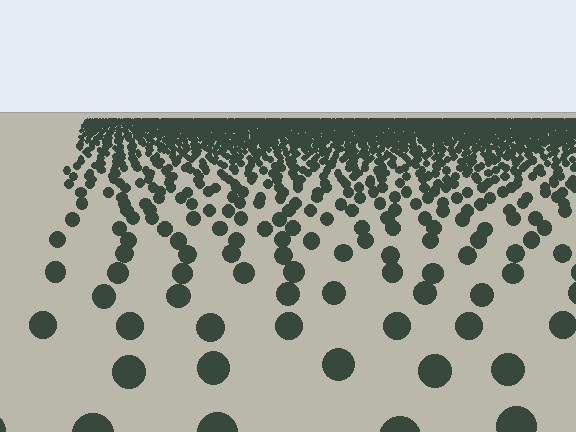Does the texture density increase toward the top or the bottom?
Density increases toward the top.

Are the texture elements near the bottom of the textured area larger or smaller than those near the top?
Larger. Near the bottom, elements are closer to the viewer and appear at a bigger on-screen size.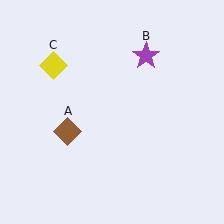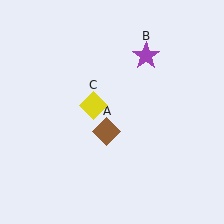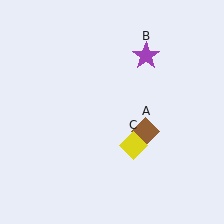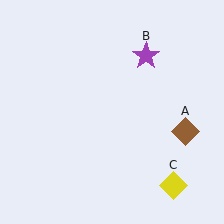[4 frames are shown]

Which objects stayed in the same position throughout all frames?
Purple star (object B) remained stationary.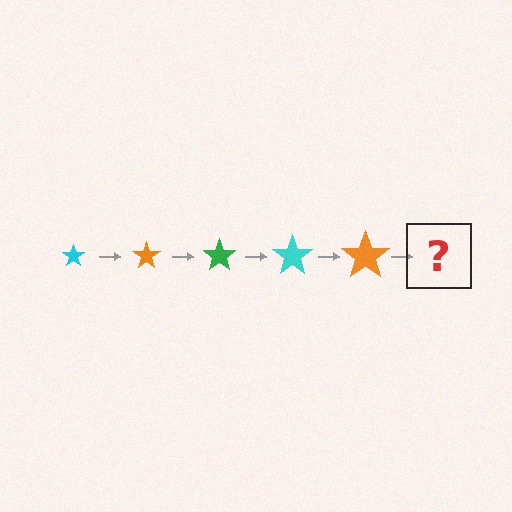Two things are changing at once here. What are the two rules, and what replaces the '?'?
The two rules are that the star grows larger each step and the color cycles through cyan, orange, and green. The '?' should be a green star, larger than the previous one.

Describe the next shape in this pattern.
It should be a green star, larger than the previous one.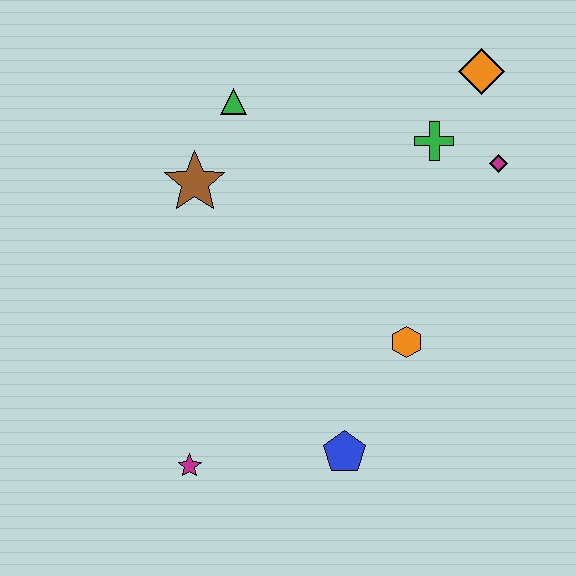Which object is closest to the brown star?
The green triangle is closest to the brown star.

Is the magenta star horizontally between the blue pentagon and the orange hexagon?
No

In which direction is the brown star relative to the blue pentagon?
The brown star is above the blue pentagon.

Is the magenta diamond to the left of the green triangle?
No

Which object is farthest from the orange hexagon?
The green triangle is farthest from the orange hexagon.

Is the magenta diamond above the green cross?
No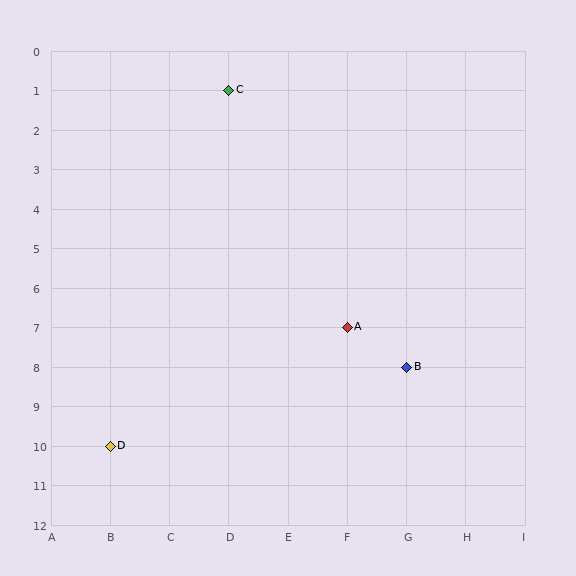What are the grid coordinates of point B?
Point B is at grid coordinates (G, 8).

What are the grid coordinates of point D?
Point D is at grid coordinates (B, 10).